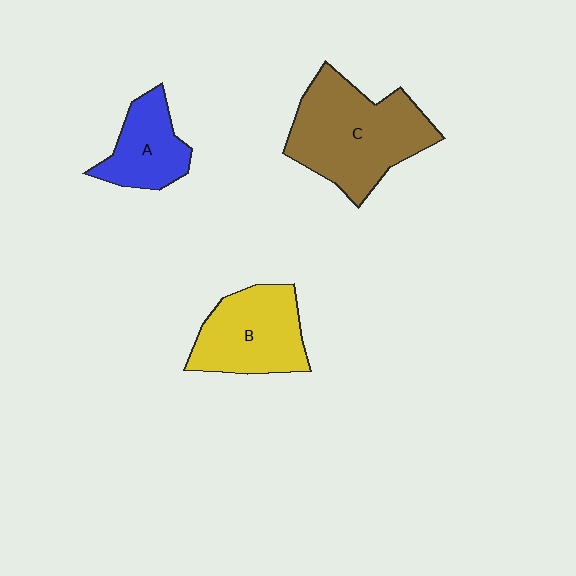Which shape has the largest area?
Shape C (brown).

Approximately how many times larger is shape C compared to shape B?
Approximately 1.4 times.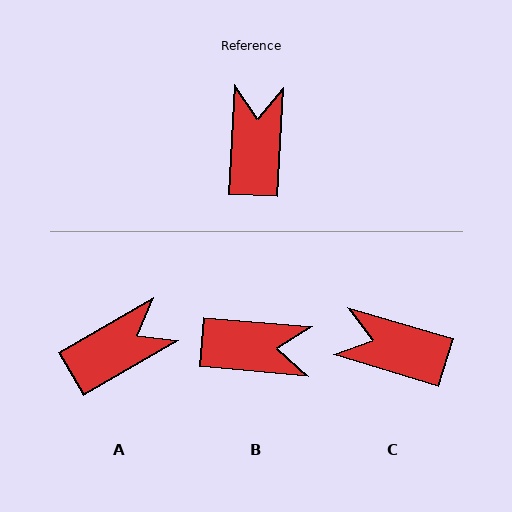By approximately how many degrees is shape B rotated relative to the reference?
Approximately 92 degrees clockwise.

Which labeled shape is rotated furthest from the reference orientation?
B, about 92 degrees away.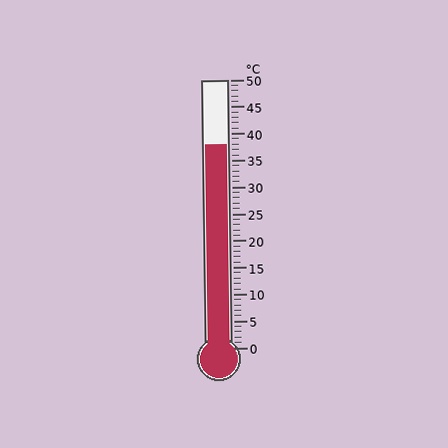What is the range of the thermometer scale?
The thermometer scale ranges from 0°C to 50°C.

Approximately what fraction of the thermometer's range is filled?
The thermometer is filled to approximately 75% of its range.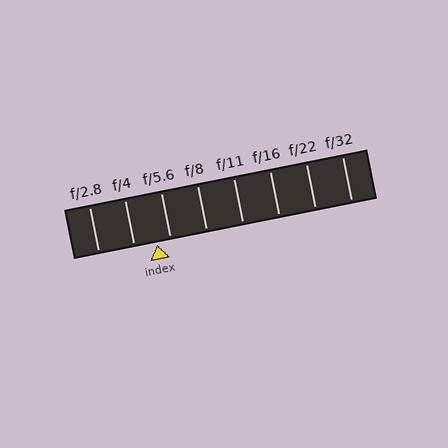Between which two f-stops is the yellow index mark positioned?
The index mark is between f/4 and f/5.6.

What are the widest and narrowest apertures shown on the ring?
The widest aperture shown is f/2.8 and the narrowest is f/32.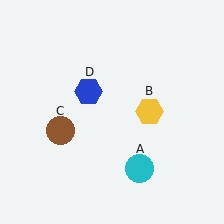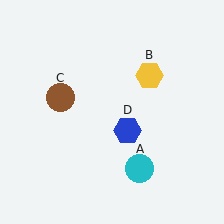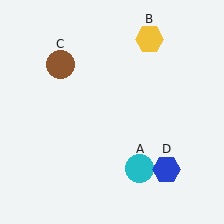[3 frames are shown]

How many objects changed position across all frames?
3 objects changed position: yellow hexagon (object B), brown circle (object C), blue hexagon (object D).